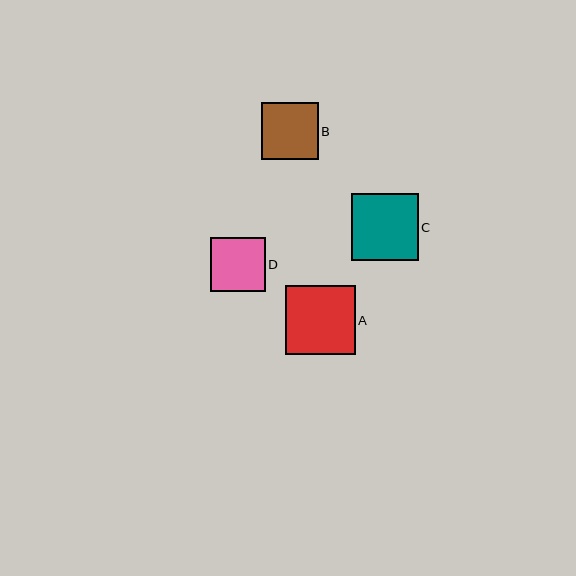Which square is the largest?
Square A is the largest with a size of approximately 69 pixels.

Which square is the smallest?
Square D is the smallest with a size of approximately 54 pixels.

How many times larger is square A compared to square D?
Square A is approximately 1.3 times the size of square D.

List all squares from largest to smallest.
From largest to smallest: A, C, B, D.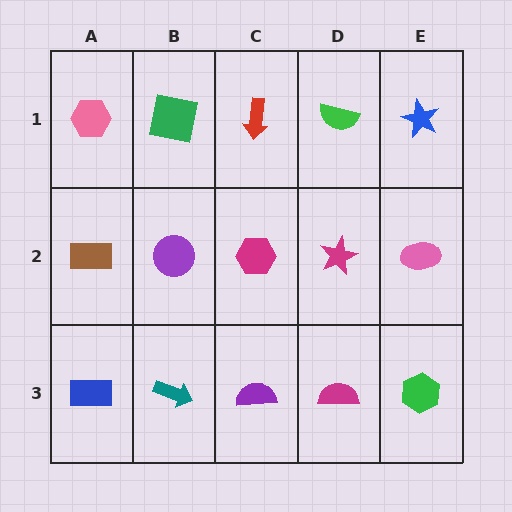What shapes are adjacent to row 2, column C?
A red arrow (row 1, column C), a purple semicircle (row 3, column C), a purple circle (row 2, column B), a magenta star (row 2, column D).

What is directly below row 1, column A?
A brown rectangle.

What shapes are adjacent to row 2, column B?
A green square (row 1, column B), a teal arrow (row 3, column B), a brown rectangle (row 2, column A), a magenta hexagon (row 2, column C).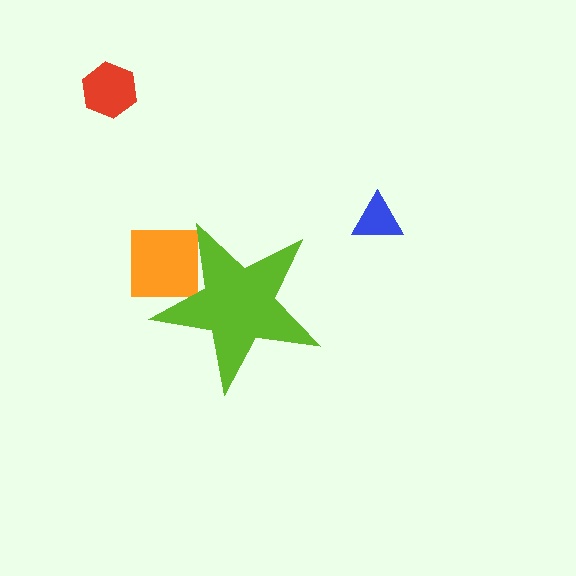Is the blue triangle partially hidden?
No, the blue triangle is fully visible.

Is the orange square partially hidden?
Yes, the orange square is partially hidden behind the lime star.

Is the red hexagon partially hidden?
No, the red hexagon is fully visible.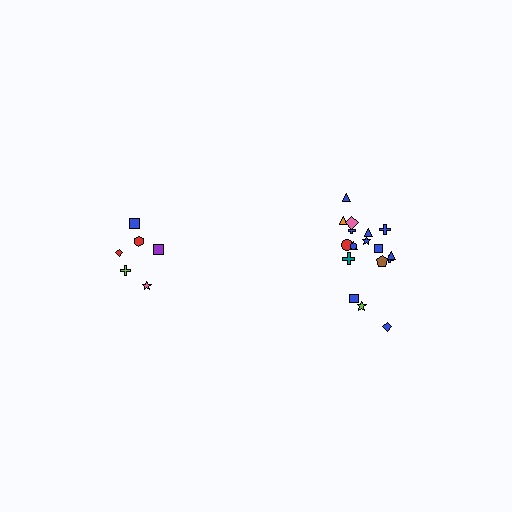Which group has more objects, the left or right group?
The right group.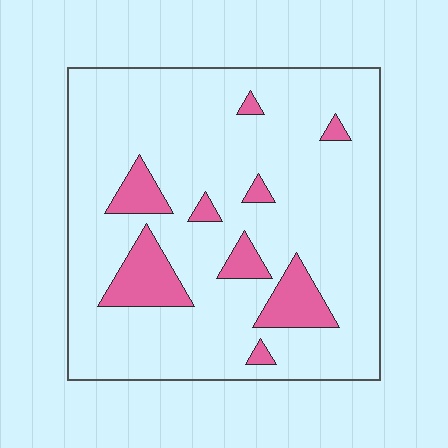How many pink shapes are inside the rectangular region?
9.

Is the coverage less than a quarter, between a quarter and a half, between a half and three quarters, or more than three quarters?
Less than a quarter.